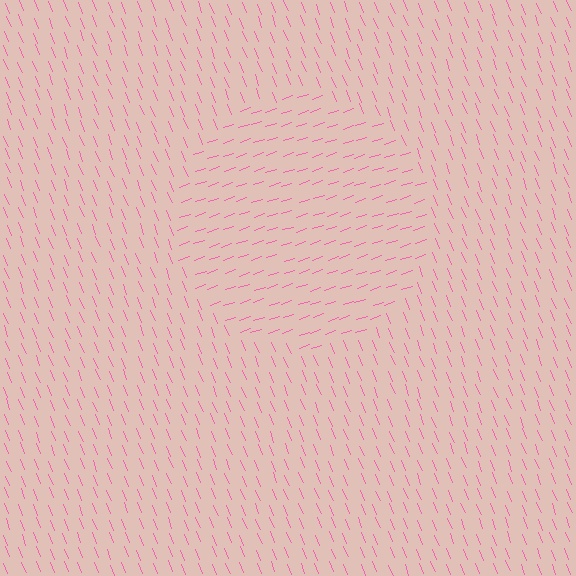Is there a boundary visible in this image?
Yes, there is a texture boundary formed by a change in line orientation.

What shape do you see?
I see a circle.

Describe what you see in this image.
The image is filled with small pink line segments. A circle region in the image has lines oriented differently from the surrounding lines, creating a visible texture boundary.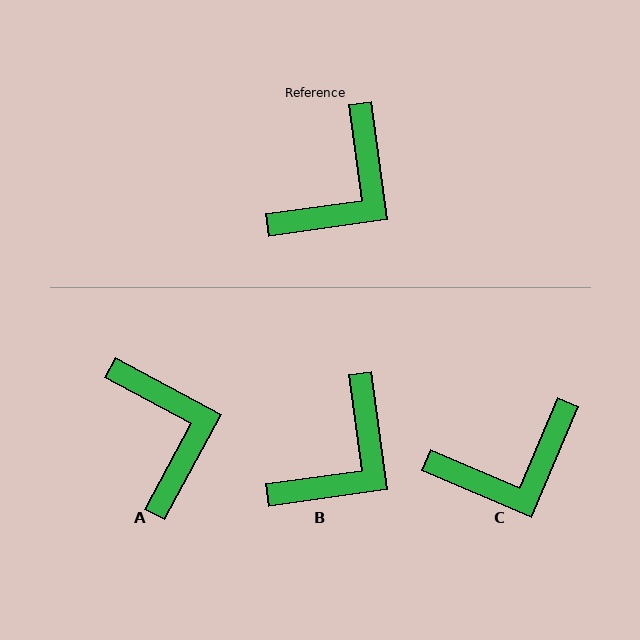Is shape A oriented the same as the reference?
No, it is off by about 54 degrees.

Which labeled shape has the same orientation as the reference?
B.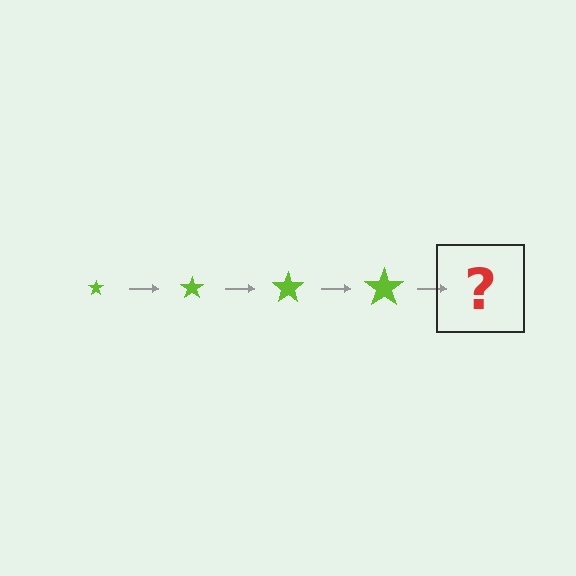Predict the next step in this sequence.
The next step is a lime star, larger than the previous one.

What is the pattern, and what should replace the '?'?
The pattern is that the star gets progressively larger each step. The '?' should be a lime star, larger than the previous one.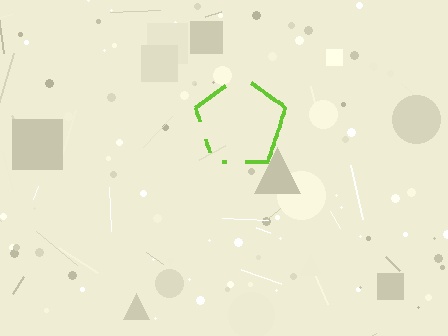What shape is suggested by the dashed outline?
The dashed outline suggests a pentagon.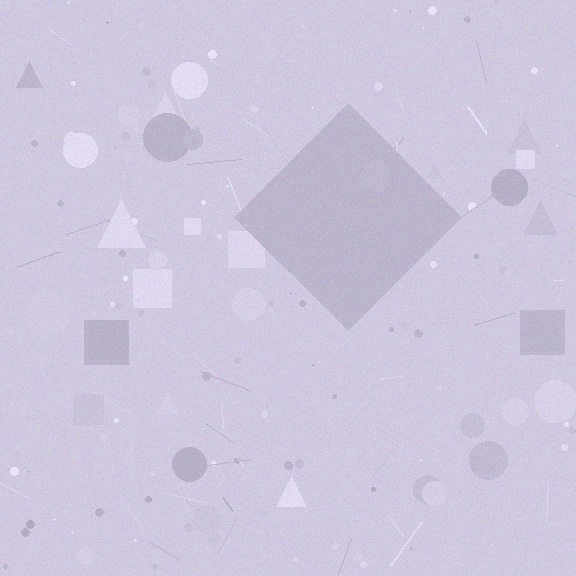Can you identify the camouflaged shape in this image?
The camouflaged shape is a diamond.